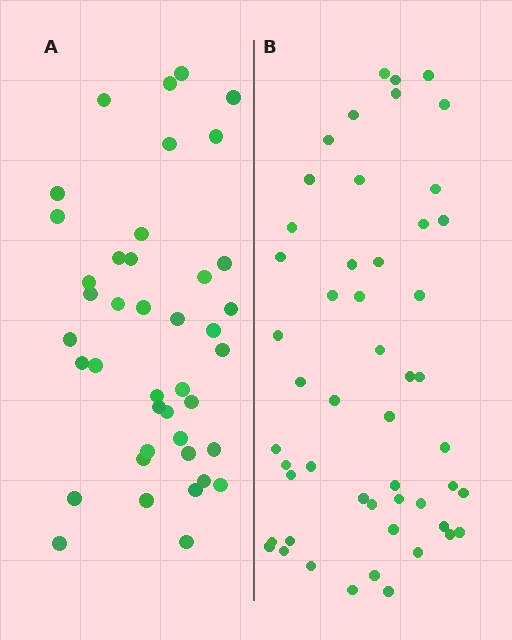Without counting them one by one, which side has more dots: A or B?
Region B (the right region) has more dots.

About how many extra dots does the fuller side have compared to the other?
Region B has roughly 10 or so more dots than region A.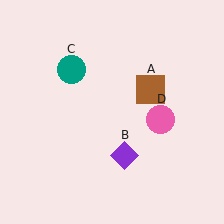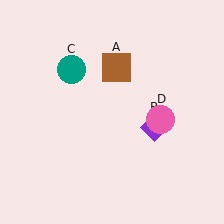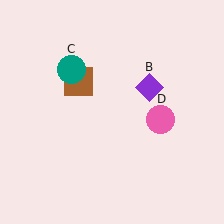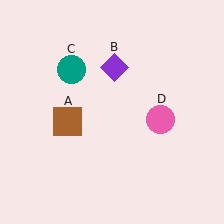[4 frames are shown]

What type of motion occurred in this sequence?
The brown square (object A), purple diamond (object B) rotated counterclockwise around the center of the scene.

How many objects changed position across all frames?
2 objects changed position: brown square (object A), purple diamond (object B).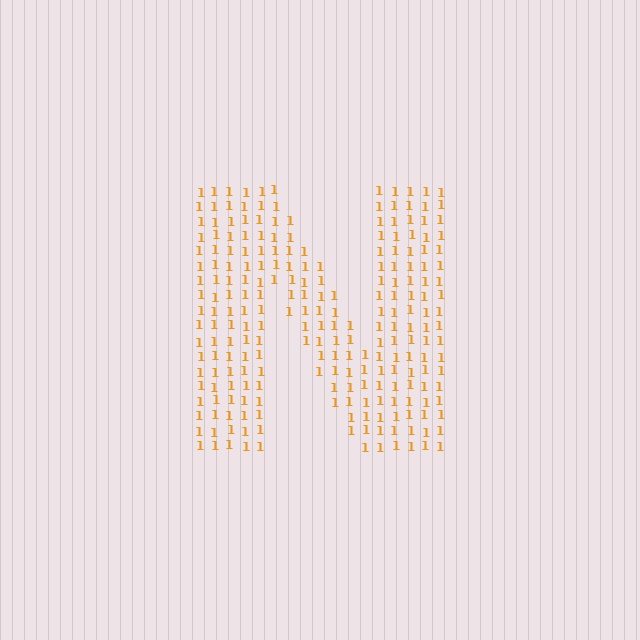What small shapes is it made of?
It is made of small digit 1's.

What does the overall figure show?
The overall figure shows the letter N.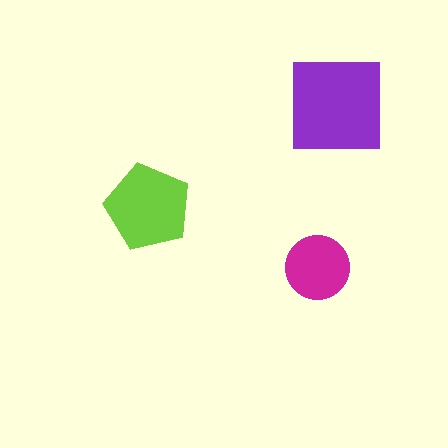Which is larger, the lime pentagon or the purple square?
The purple square.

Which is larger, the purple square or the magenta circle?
The purple square.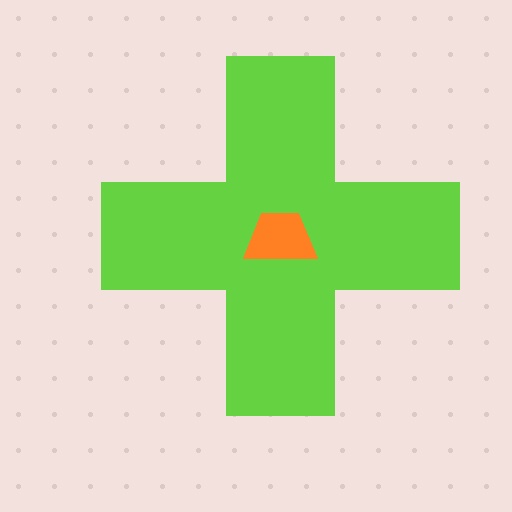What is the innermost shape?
The orange trapezoid.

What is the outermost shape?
The lime cross.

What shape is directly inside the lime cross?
The orange trapezoid.